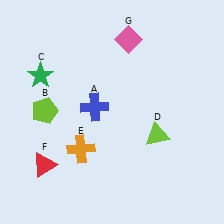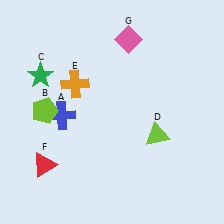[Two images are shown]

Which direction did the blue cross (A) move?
The blue cross (A) moved left.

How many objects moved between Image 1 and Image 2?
2 objects moved between the two images.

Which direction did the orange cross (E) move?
The orange cross (E) moved up.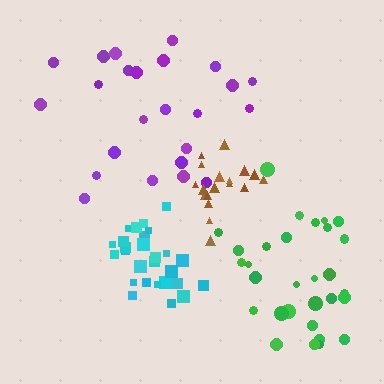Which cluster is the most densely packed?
Brown.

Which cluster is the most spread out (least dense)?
Purple.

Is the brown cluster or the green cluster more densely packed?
Brown.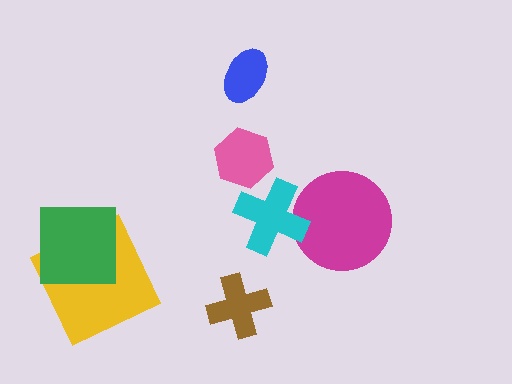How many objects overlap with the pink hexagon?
0 objects overlap with the pink hexagon.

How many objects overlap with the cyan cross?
1 object overlaps with the cyan cross.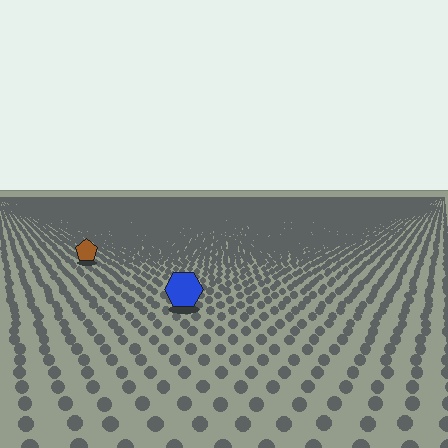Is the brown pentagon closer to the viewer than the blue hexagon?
No. The blue hexagon is closer — you can tell from the texture gradient: the ground texture is coarser near it.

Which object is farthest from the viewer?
The brown pentagon is farthest from the viewer. It appears smaller and the ground texture around it is denser.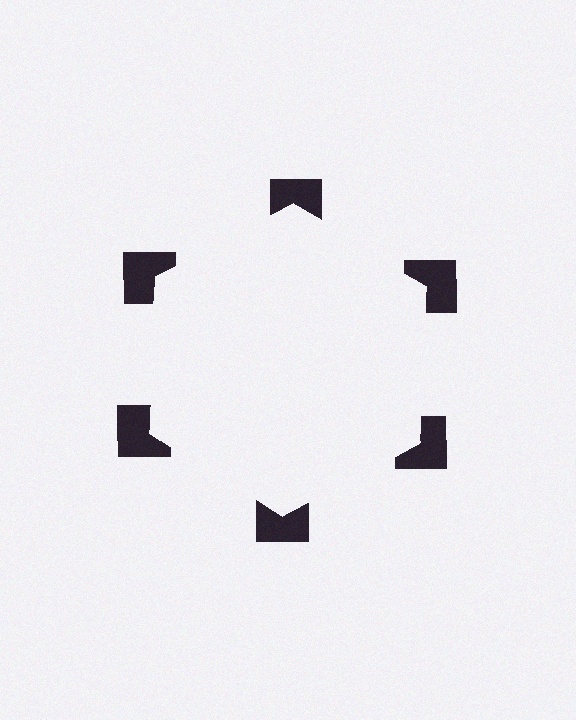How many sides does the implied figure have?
6 sides.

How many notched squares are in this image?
There are 6 — one at each vertex of the illusory hexagon.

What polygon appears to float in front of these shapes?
An illusory hexagon — its edges are inferred from the aligned wedge cuts in the notched squares, not physically drawn.